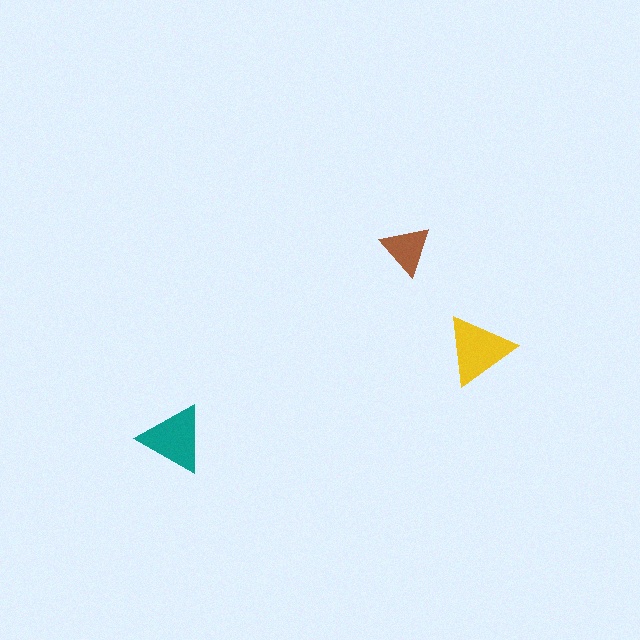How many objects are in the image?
There are 3 objects in the image.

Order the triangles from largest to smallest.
the yellow one, the teal one, the brown one.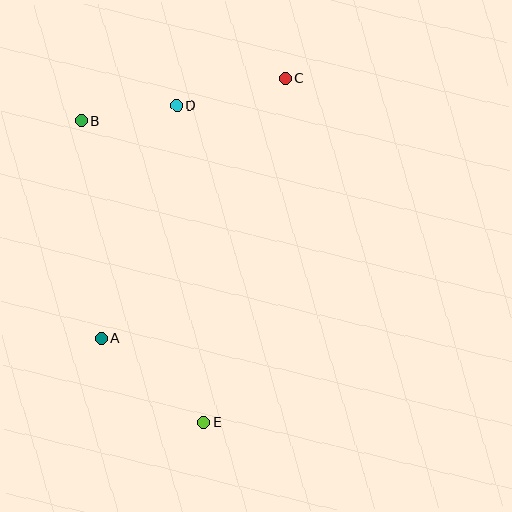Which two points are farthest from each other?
Points C and E are farthest from each other.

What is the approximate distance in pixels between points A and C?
The distance between A and C is approximately 318 pixels.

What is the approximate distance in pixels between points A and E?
The distance between A and E is approximately 133 pixels.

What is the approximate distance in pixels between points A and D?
The distance between A and D is approximately 245 pixels.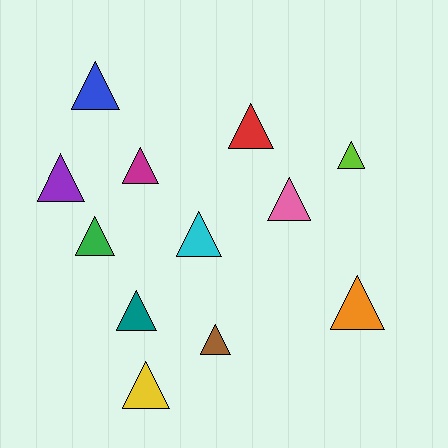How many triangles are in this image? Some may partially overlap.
There are 12 triangles.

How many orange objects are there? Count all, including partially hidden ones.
There is 1 orange object.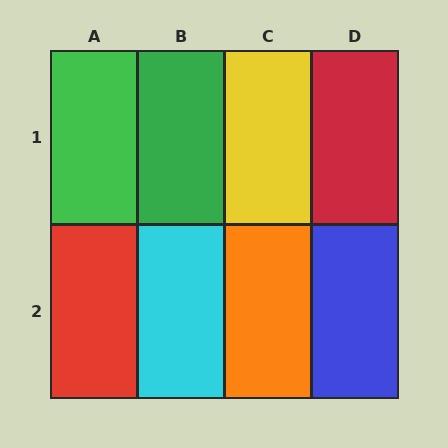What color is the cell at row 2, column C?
Orange.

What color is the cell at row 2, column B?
Cyan.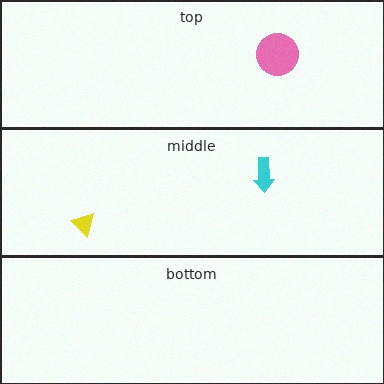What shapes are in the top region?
The pink circle.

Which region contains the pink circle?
The top region.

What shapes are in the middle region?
The yellow triangle, the cyan arrow.